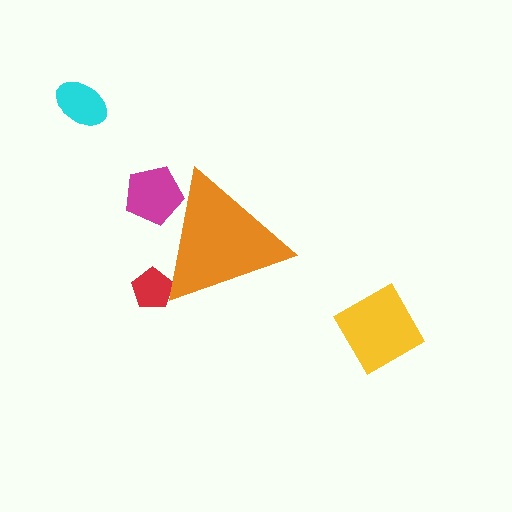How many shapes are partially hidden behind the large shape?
2 shapes are partially hidden.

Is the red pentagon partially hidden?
Yes, the red pentagon is partially hidden behind the orange triangle.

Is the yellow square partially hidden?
No, the yellow square is fully visible.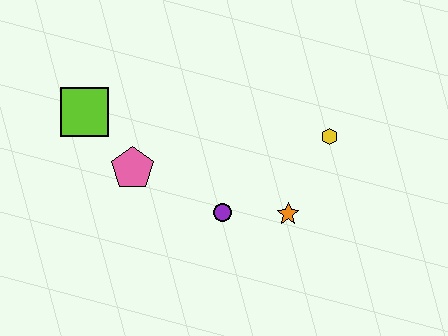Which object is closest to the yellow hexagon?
The orange star is closest to the yellow hexagon.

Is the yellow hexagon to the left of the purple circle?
No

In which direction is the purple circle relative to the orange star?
The purple circle is to the left of the orange star.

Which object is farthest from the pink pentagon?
The yellow hexagon is farthest from the pink pentagon.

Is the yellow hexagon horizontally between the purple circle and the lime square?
No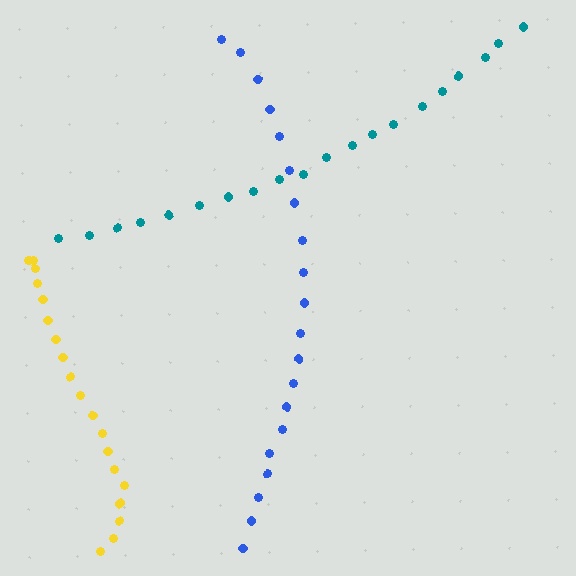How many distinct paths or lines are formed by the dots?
There are 3 distinct paths.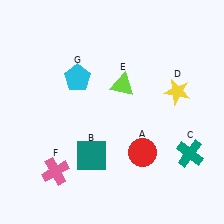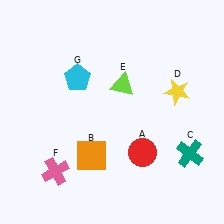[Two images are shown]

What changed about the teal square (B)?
In Image 1, B is teal. In Image 2, it changed to orange.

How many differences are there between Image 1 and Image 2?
There is 1 difference between the two images.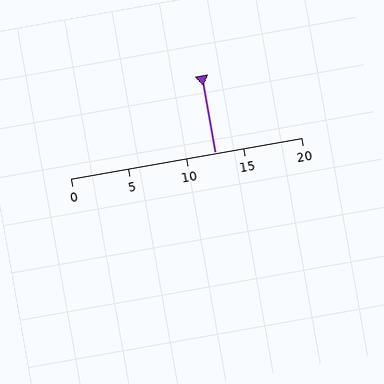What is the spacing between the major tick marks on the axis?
The major ticks are spaced 5 apart.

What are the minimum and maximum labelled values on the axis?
The axis runs from 0 to 20.